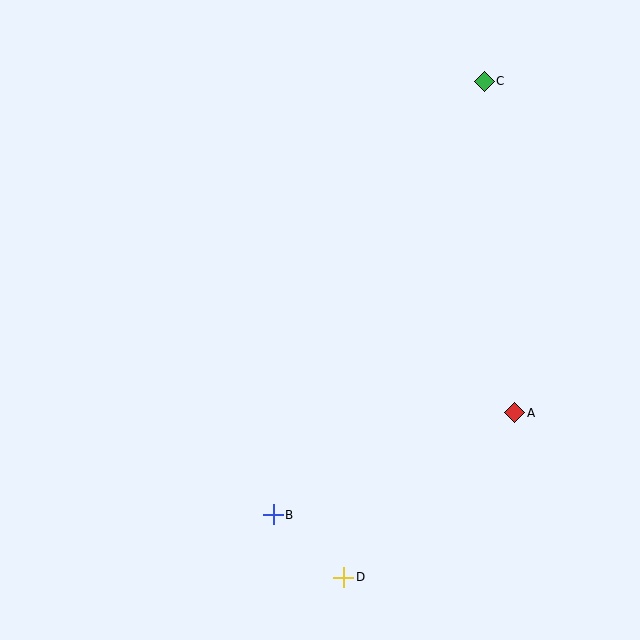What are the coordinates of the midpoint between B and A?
The midpoint between B and A is at (394, 464).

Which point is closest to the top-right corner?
Point C is closest to the top-right corner.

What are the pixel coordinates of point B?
Point B is at (273, 515).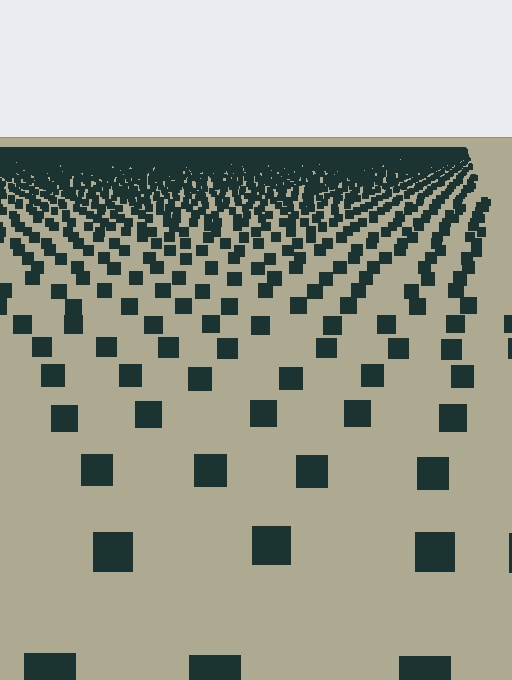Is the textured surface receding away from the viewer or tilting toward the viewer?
The surface is receding away from the viewer. Texture elements get smaller and denser toward the top.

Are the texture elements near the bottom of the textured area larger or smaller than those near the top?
Larger. Near the bottom, elements are closer to the viewer and appear at a bigger on-screen size.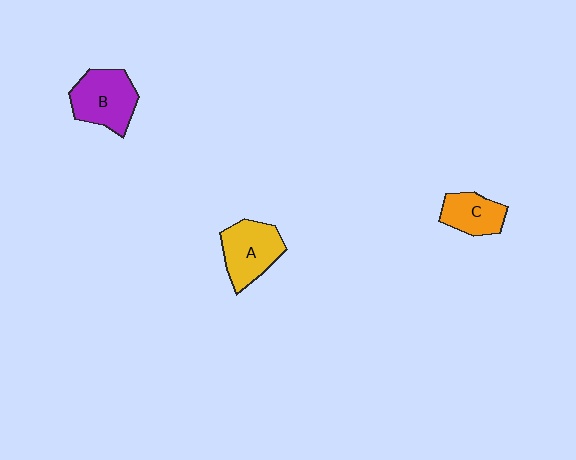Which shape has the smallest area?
Shape C (orange).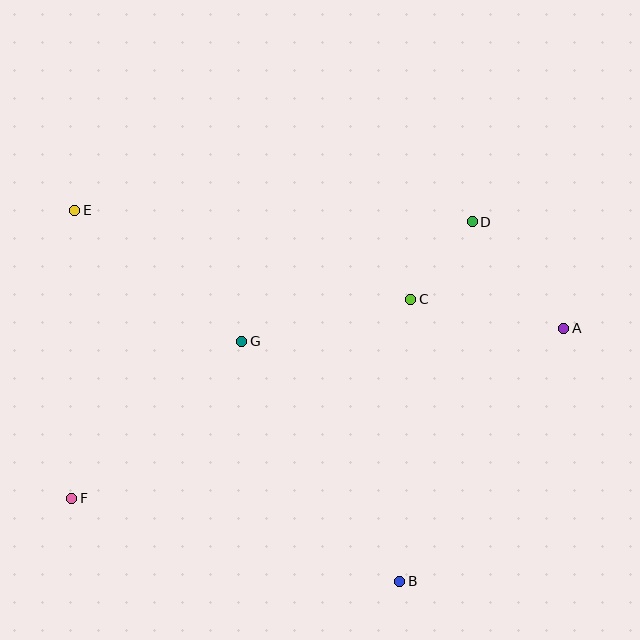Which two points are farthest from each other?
Points A and F are farthest from each other.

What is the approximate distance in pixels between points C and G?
The distance between C and G is approximately 174 pixels.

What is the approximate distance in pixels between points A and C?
The distance between A and C is approximately 156 pixels.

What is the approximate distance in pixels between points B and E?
The distance between B and E is approximately 493 pixels.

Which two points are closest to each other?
Points C and D are closest to each other.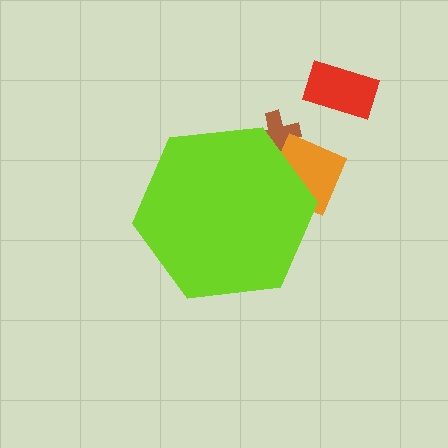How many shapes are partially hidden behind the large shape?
2 shapes are partially hidden.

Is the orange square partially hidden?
Yes, the orange square is partially hidden behind the lime hexagon.